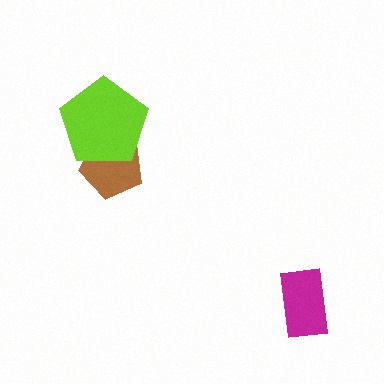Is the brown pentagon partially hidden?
Yes, it is partially covered by another shape.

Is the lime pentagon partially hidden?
No, no other shape covers it.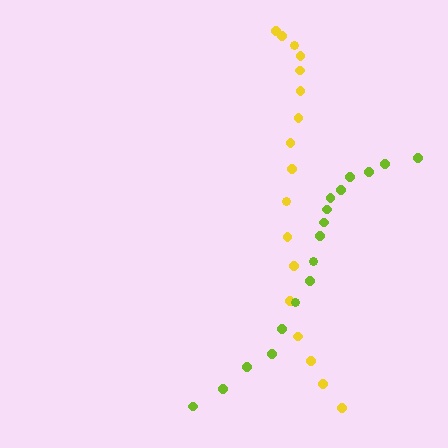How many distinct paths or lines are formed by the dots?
There are 2 distinct paths.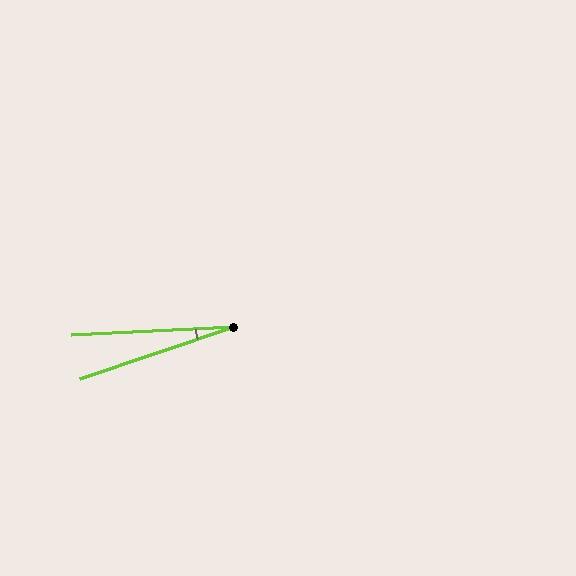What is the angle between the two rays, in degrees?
Approximately 16 degrees.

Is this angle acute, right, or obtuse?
It is acute.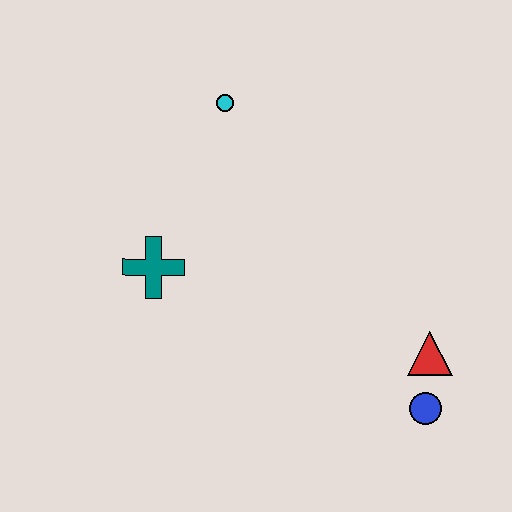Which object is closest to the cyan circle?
The teal cross is closest to the cyan circle.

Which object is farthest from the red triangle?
The cyan circle is farthest from the red triangle.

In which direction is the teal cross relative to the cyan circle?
The teal cross is below the cyan circle.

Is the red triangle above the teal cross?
No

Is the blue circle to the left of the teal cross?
No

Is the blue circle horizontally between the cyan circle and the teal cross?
No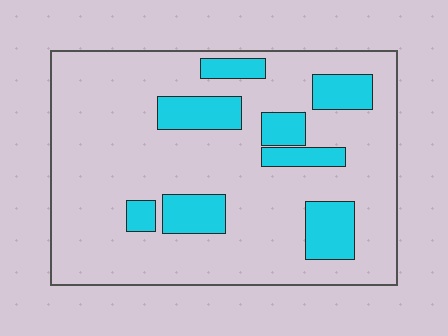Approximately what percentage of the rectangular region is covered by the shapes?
Approximately 20%.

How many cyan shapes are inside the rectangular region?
8.